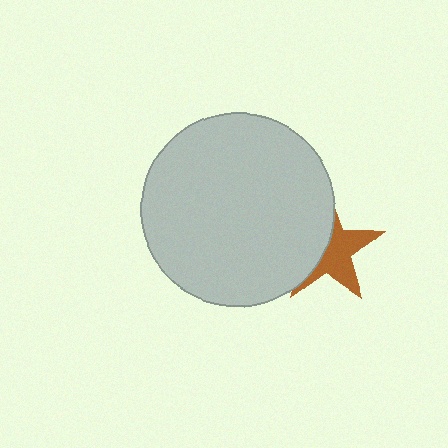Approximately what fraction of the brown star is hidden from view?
Roughly 47% of the brown star is hidden behind the light gray circle.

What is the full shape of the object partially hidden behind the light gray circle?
The partially hidden object is a brown star.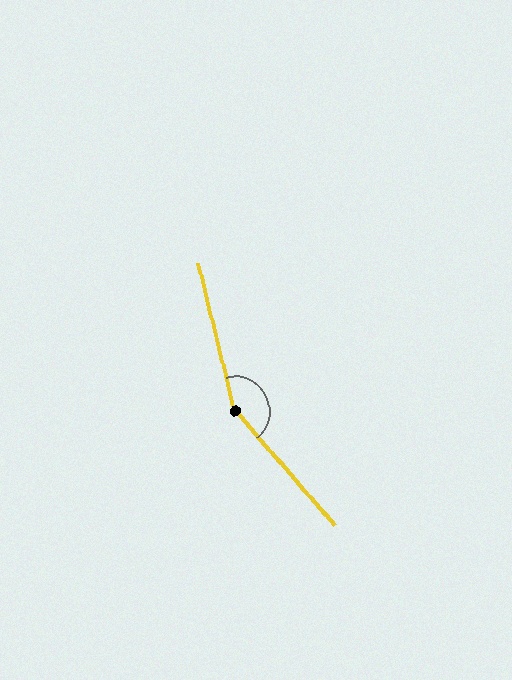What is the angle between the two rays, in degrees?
Approximately 153 degrees.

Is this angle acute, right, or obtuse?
It is obtuse.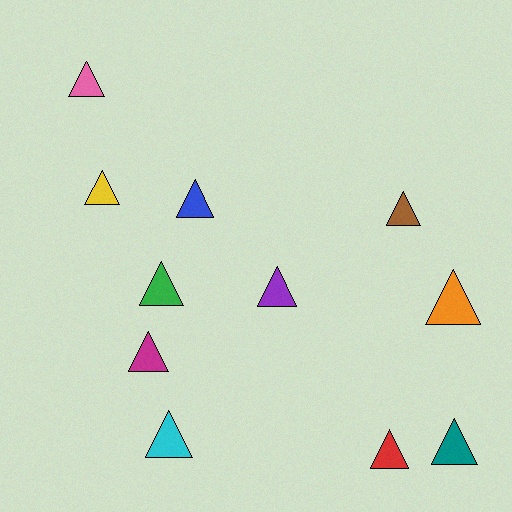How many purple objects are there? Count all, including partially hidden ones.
There is 1 purple object.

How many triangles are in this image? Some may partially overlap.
There are 11 triangles.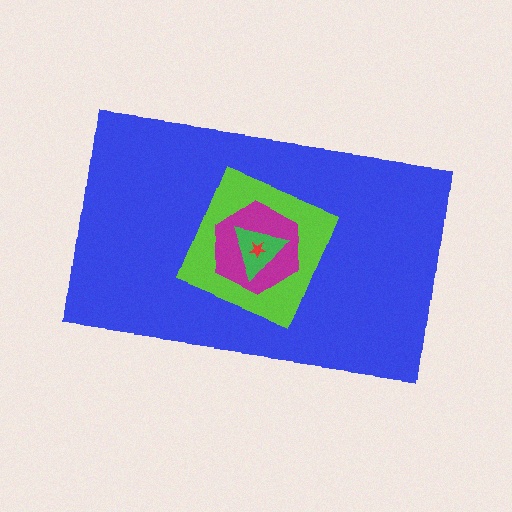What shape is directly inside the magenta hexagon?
The green triangle.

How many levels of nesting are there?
5.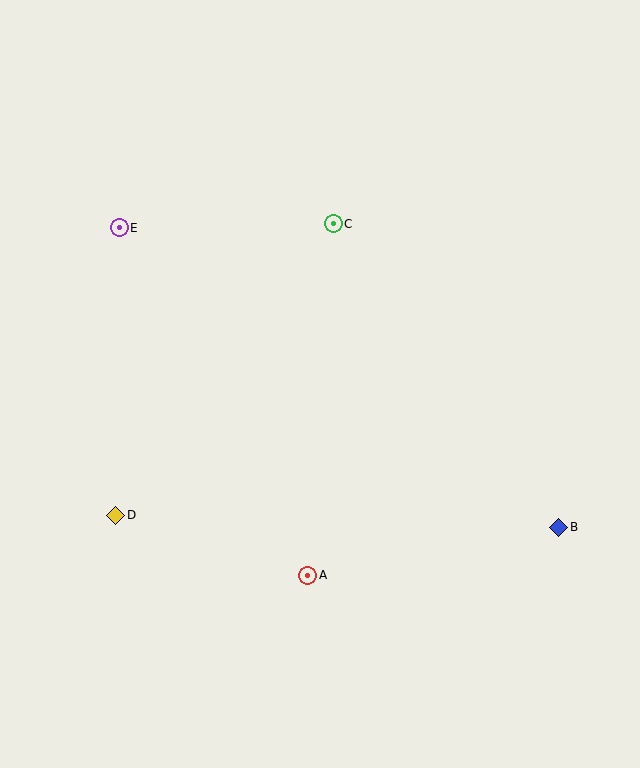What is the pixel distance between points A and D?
The distance between A and D is 201 pixels.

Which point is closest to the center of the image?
Point C at (333, 224) is closest to the center.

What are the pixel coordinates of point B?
Point B is at (559, 527).